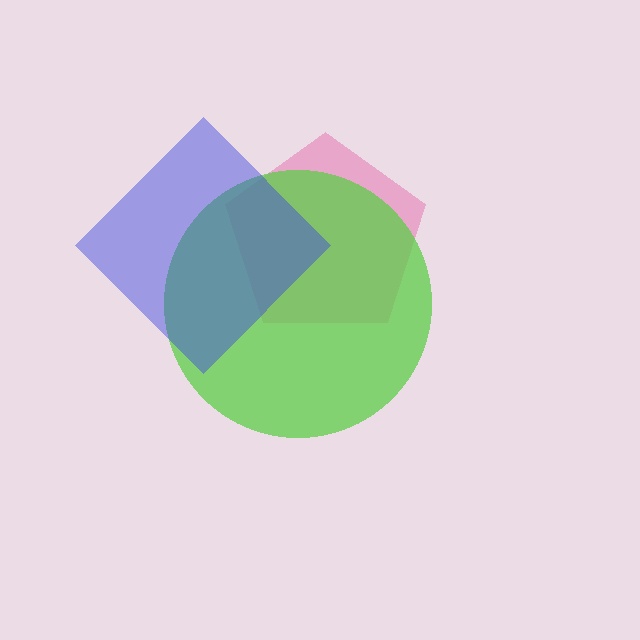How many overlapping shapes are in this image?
There are 3 overlapping shapes in the image.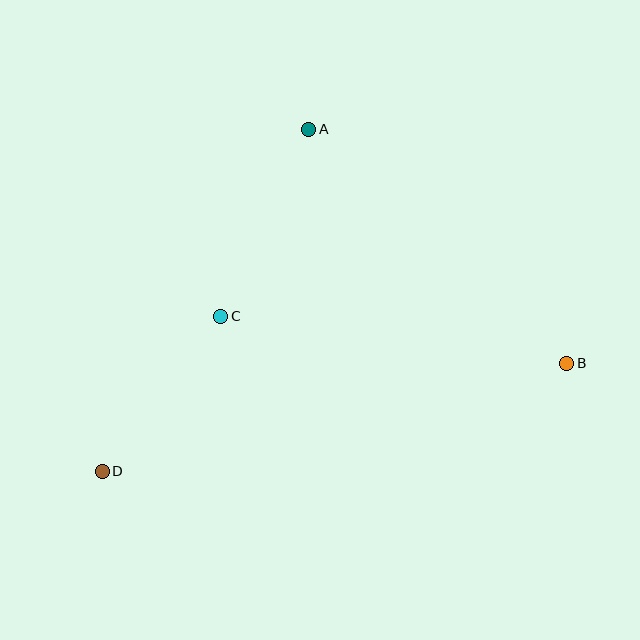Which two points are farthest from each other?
Points B and D are farthest from each other.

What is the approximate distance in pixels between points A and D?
The distance between A and D is approximately 400 pixels.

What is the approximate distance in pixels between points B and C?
The distance between B and C is approximately 349 pixels.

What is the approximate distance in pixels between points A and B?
The distance between A and B is approximately 348 pixels.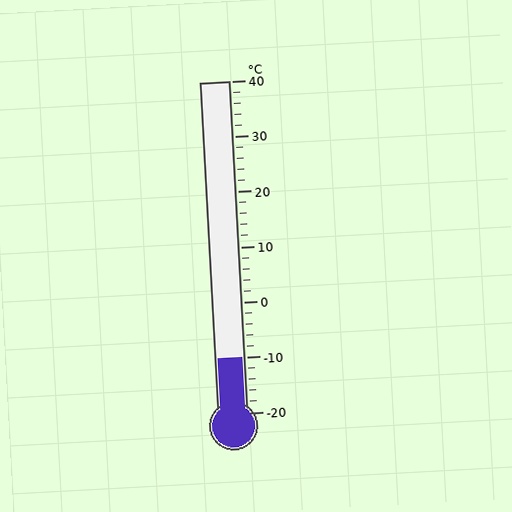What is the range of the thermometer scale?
The thermometer scale ranges from -20°C to 40°C.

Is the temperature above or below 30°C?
The temperature is below 30°C.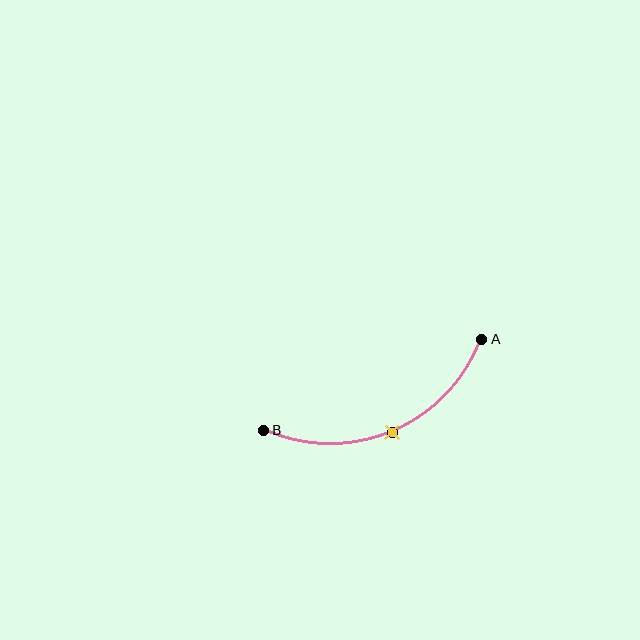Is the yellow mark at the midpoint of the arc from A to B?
Yes. The yellow mark lies on the arc at equal arc-length from both A and B — it is the arc midpoint.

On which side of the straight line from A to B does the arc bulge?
The arc bulges below the straight line connecting A and B.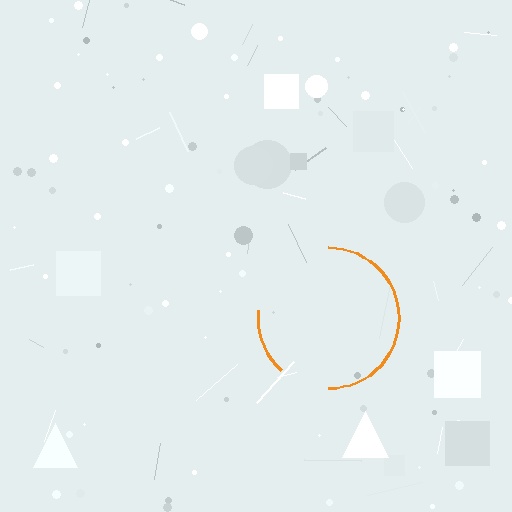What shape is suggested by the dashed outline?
The dashed outline suggests a circle.